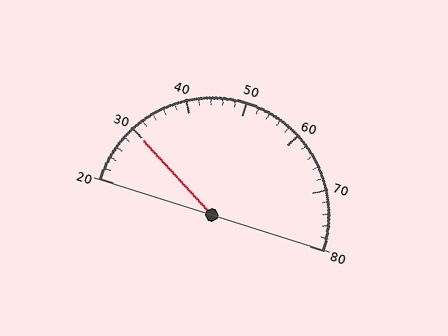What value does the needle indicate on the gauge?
The needle indicates approximately 30.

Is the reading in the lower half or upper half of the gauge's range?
The reading is in the lower half of the range (20 to 80).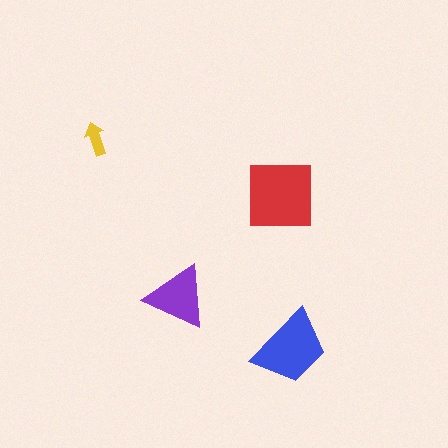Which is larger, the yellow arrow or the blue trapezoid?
The blue trapezoid.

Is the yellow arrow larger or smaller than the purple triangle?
Smaller.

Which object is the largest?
The red square.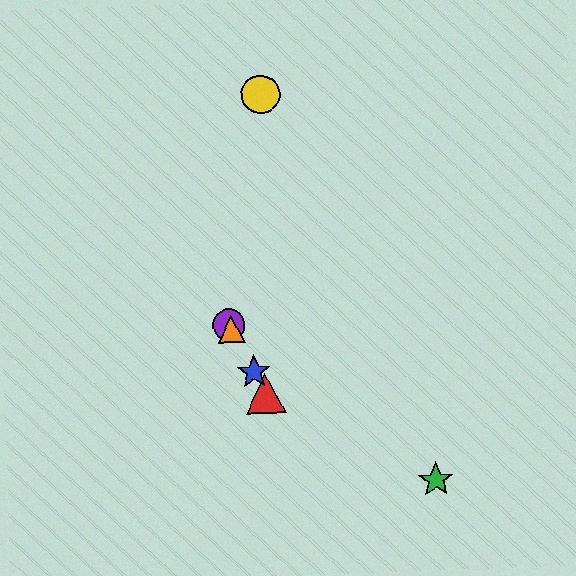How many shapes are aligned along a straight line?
4 shapes (the red triangle, the blue star, the purple circle, the orange triangle) are aligned along a straight line.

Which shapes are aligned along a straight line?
The red triangle, the blue star, the purple circle, the orange triangle are aligned along a straight line.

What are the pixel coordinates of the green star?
The green star is at (436, 480).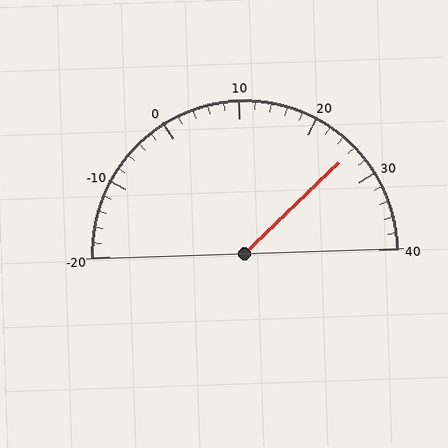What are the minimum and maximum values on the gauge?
The gauge ranges from -20 to 40.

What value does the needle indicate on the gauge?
The needle indicates approximately 26.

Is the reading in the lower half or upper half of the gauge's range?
The reading is in the upper half of the range (-20 to 40).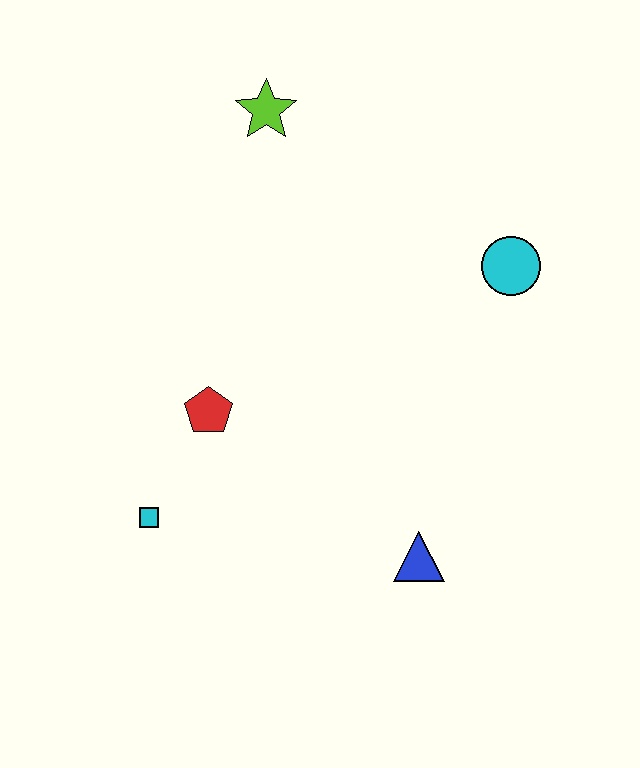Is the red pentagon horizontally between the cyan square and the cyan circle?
Yes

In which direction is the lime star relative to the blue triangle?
The lime star is above the blue triangle.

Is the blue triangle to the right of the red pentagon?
Yes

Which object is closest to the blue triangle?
The red pentagon is closest to the blue triangle.